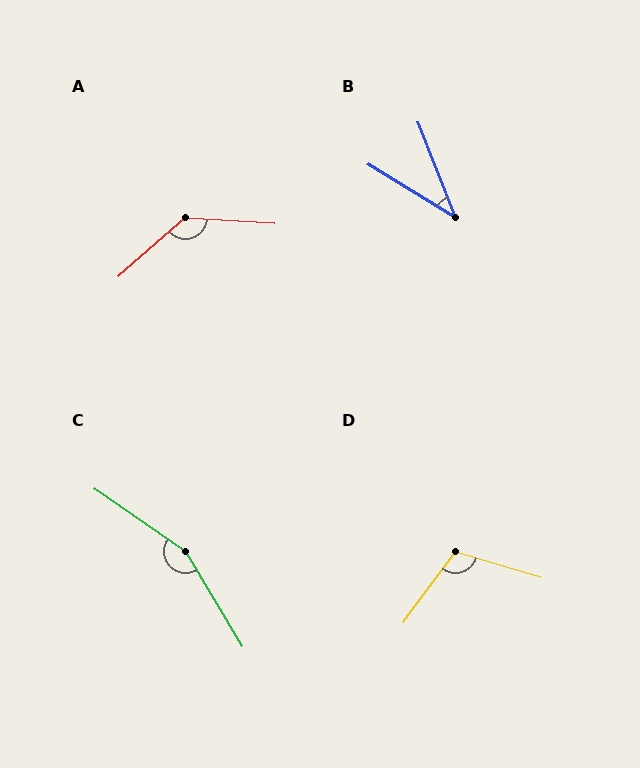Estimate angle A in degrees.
Approximately 135 degrees.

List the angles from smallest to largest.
B (37°), D (110°), A (135°), C (155°).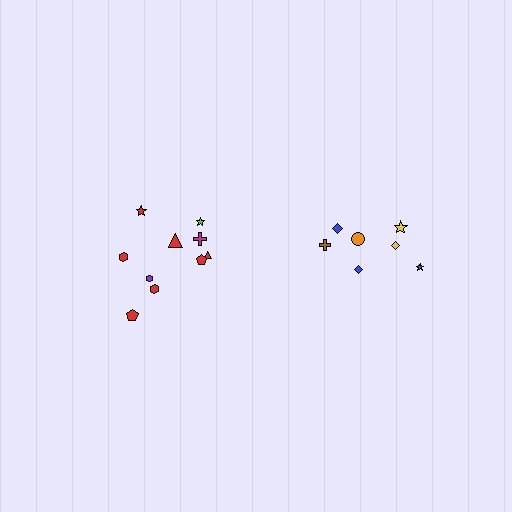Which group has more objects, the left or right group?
The left group.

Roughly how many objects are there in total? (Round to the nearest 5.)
Roughly 15 objects in total.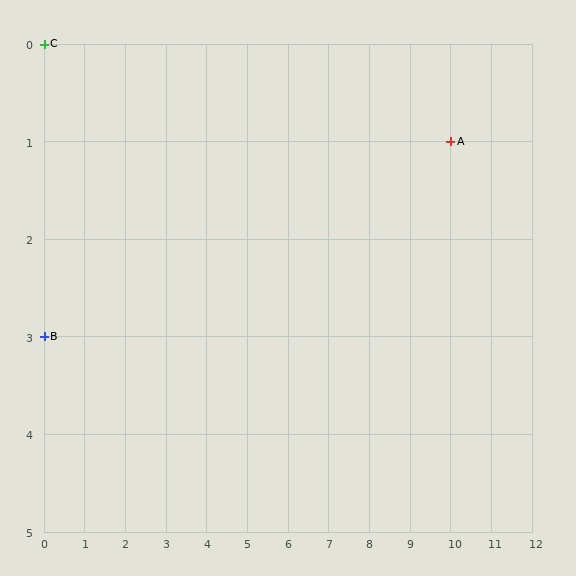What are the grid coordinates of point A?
Point A is at grid coordinates (10, 1).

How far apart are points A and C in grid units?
Points A and C are 10 columns and 1 row apart (about 10.0 grid units diagonally).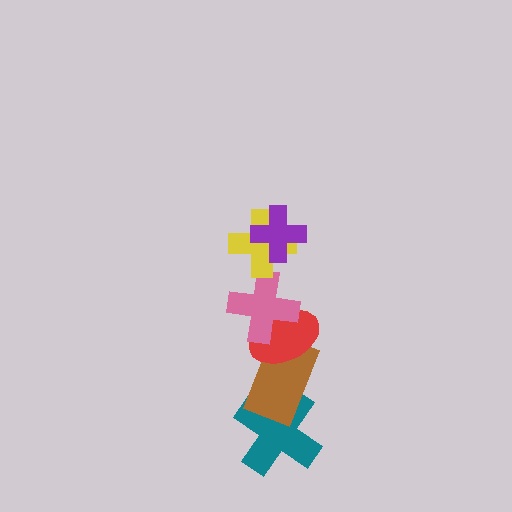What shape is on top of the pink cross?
The yellow cross is on top of the pink cross.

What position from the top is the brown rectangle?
The brown rectangle is 5th from the top.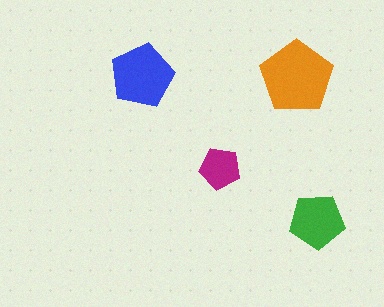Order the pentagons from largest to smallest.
the orange one, the blue one, the green one, the magenta one.